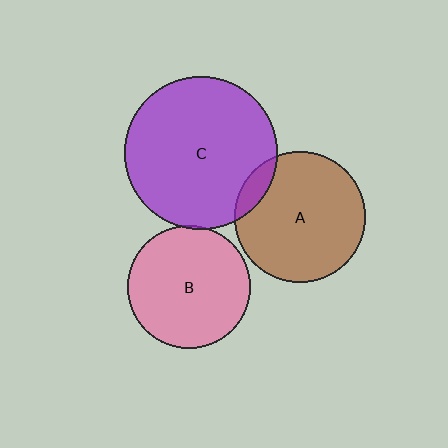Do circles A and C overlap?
Yes.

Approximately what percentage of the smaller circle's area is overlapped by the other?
Approximately 10%.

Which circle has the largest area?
Circle C (purple).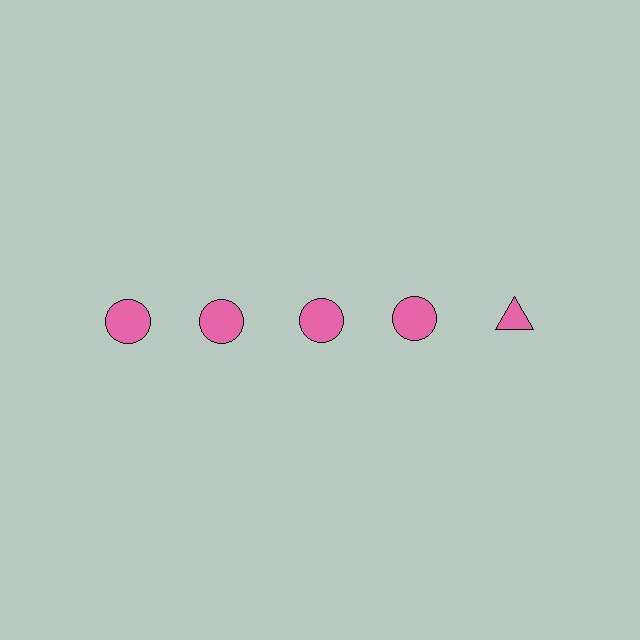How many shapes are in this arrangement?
There are 5 shapes arranged in a grid pattern.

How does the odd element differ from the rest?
It has a different shape: triangle instead of circle.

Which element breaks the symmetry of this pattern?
The pink triangle in the top row, rightmost column breaks the symmetry. All other shapes are pink circles.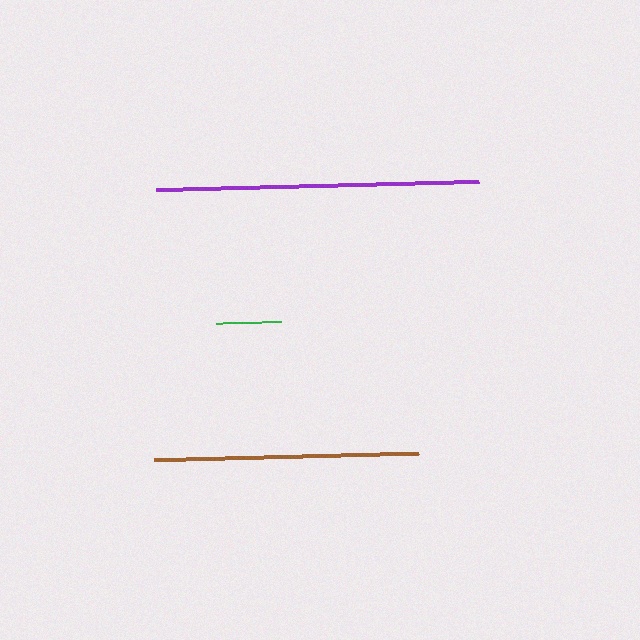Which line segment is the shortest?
The green line is the shortest at approximately 65 pixels.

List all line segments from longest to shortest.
From longest to shortest: purple, brown, green.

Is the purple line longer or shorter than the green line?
The purple line is longer than the green line.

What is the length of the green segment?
The green segment is approximately 65 pixels long.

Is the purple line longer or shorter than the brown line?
The purple line is longer than the brown line.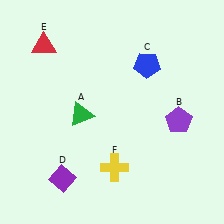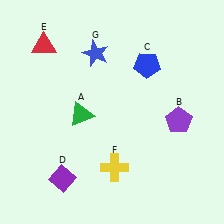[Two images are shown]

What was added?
A blue star (G) was added in Image 2.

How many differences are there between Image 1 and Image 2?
There is 1 difference between the two images.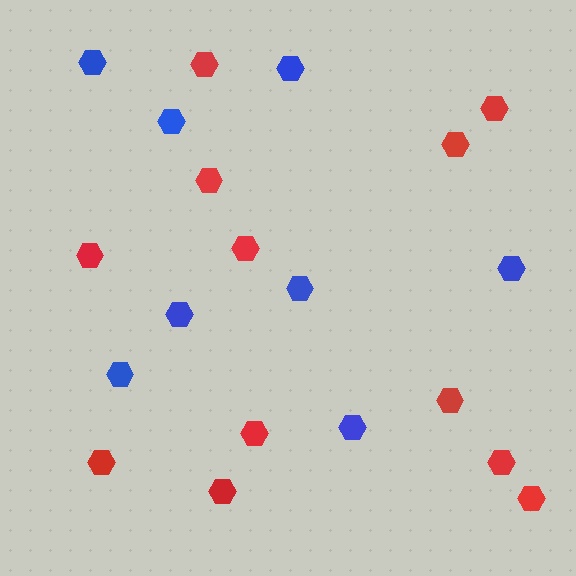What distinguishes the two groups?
There are 2 groups: one group of red hexagons (12) and one group of blue hexagons (8).